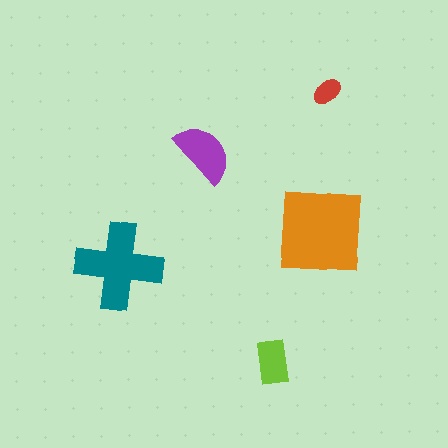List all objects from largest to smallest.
The orange square, the teal cross, the purple semicircle, the lime rectangle, the red ellipse.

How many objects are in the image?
There are 5 objects in the image.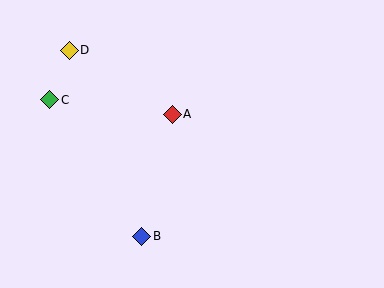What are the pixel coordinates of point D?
Point D is at (69, 50).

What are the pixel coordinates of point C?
Point C is at (50, 100).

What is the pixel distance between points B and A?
The distance between B and A is 126 pixels.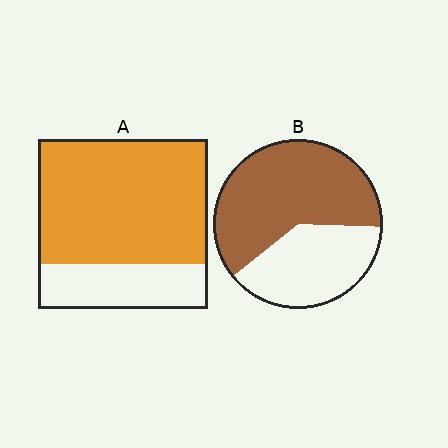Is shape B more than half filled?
Yes.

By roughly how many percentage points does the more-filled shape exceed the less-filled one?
By roughly 10 percentage points (A over B).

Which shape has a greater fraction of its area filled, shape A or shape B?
Shape A.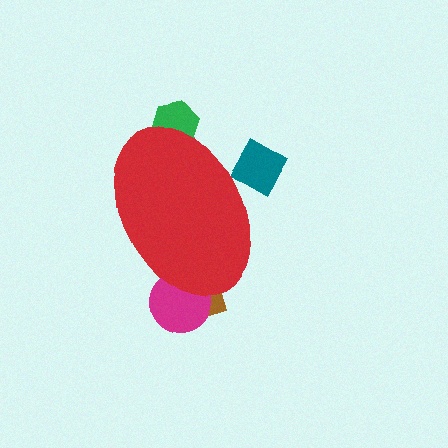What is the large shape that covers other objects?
A red ellipse.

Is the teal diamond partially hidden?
Yes, the teal diamond is partially hidden behind the red ellipse.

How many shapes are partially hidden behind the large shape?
4 shapes are partially hidden.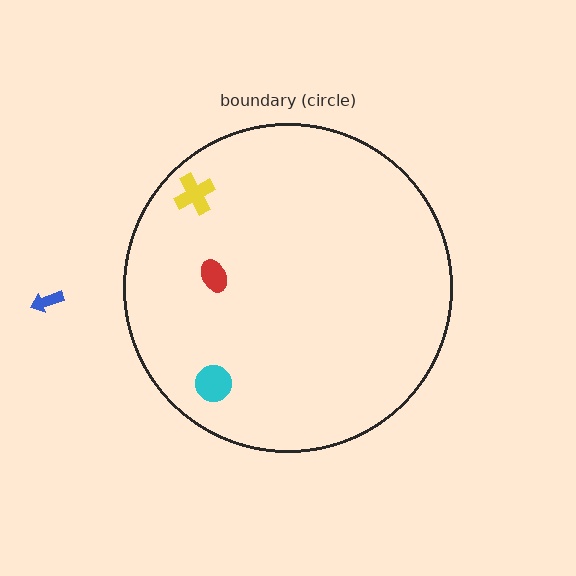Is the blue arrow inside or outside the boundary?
Outside.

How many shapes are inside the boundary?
3 inside, 1 outside.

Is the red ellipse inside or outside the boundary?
Inside.